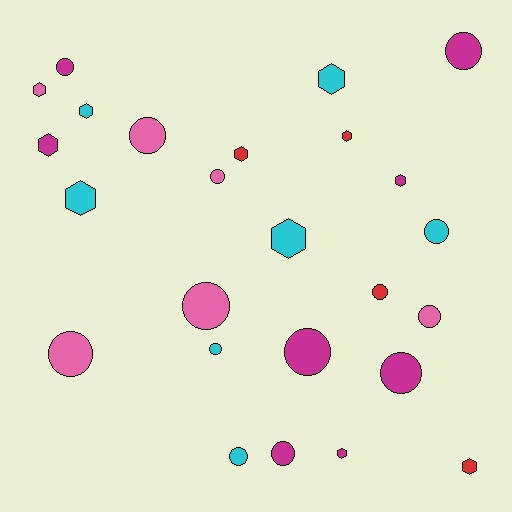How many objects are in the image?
There are 25 objects.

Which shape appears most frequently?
Circle, with 14 objects.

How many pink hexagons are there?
There is 1 pink hexagon.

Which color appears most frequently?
Magenta, with 8 objects.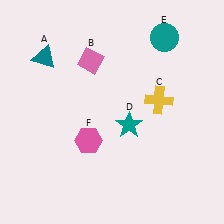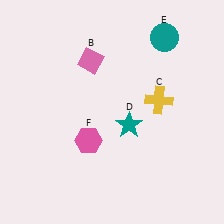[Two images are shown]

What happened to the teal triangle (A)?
The teal triangle (A) was removed in Image 2. It was in the top-left area of Image 1.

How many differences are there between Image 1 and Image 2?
There is 1 difference between the two images.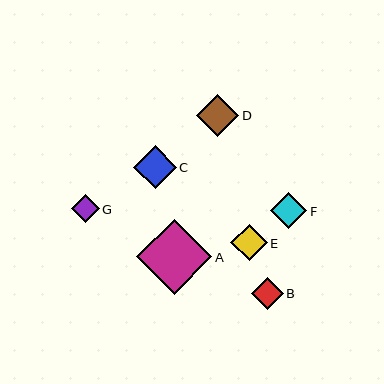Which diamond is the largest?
Diamond A is the largest with a size of approximately 75 pixels.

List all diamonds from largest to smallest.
From largest to smallest: A, D, C, E, F, B, G.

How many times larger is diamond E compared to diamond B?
Diamond E is approximately 1.1 times the size of diamond B.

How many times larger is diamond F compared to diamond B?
Diamond F is approximately 1.1 times the size of diamond B.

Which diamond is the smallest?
Diamond G is the smallest with a size of approximately 28 pixels.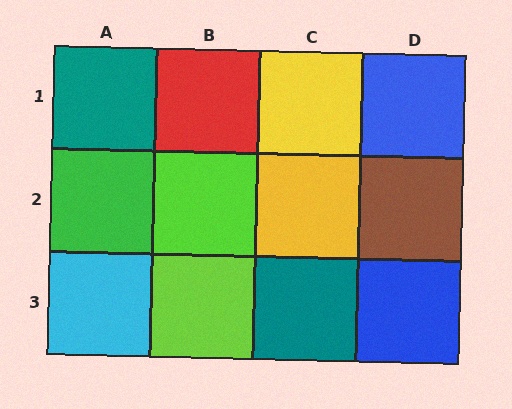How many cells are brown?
1 cell is brown.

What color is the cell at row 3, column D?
Blue.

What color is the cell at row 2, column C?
Yellow.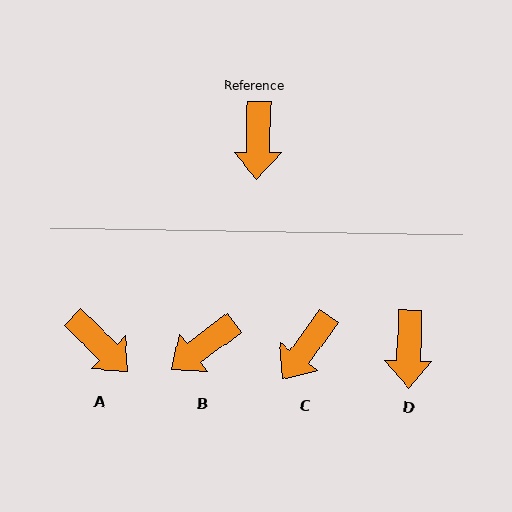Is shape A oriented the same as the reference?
No, it is off by about 47 degrees.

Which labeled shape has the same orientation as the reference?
D.